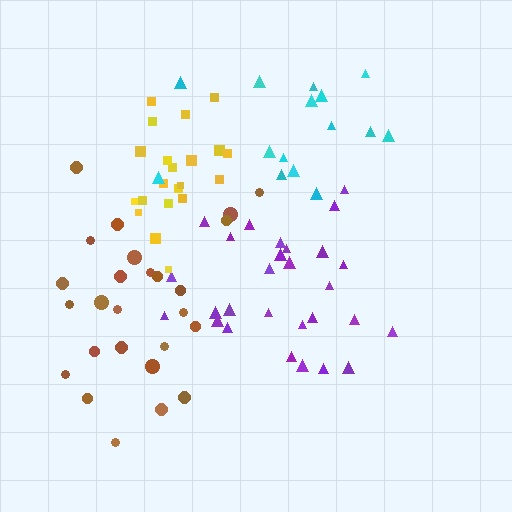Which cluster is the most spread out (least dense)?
Cyan.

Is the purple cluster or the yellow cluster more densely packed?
Yellow.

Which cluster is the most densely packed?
Yellow.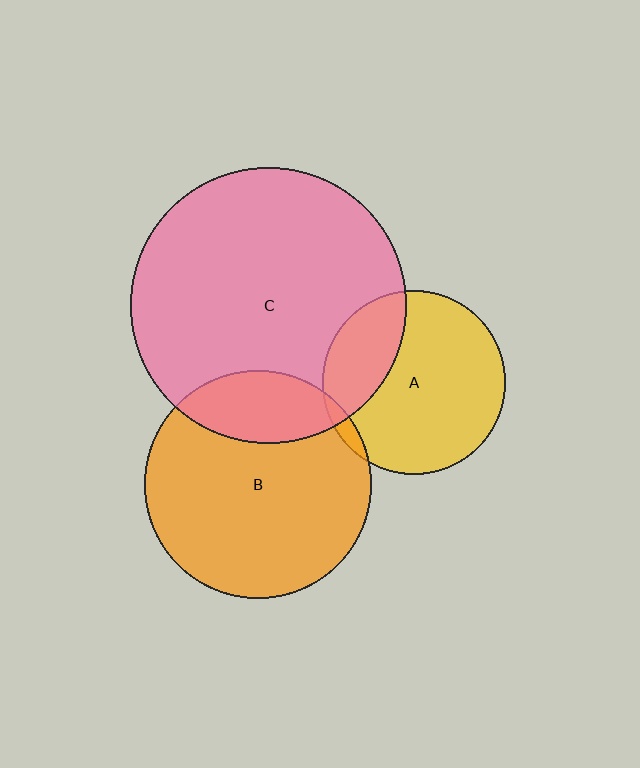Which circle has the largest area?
Circle C (pink).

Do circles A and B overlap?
Yes.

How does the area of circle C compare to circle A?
Approximately 2.3 times.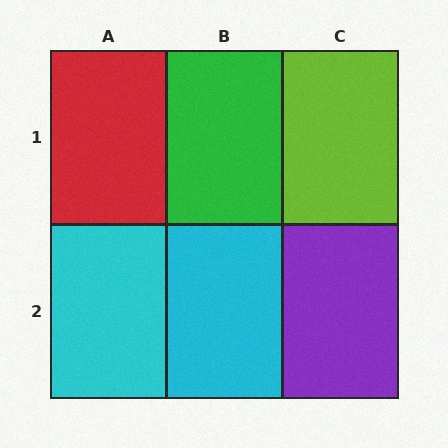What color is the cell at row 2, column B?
Cyan.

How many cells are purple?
1 cell is purple.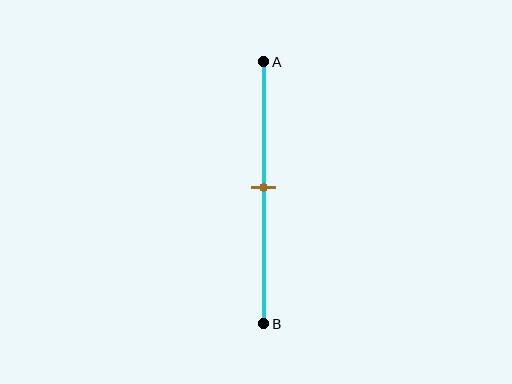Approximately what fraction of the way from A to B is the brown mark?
The brown mark is approximately 50% of the way from A to B.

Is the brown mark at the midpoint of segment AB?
Yes, the mark is approximately at the midpoint.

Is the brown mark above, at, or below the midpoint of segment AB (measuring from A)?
The brown mark is approximately at the midpoint of segment AB.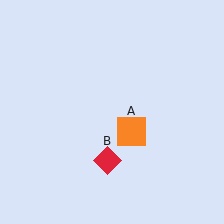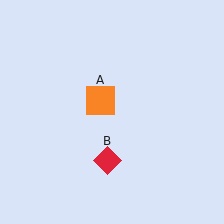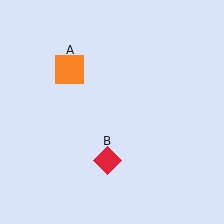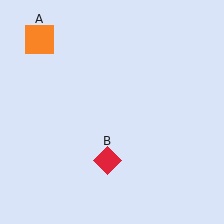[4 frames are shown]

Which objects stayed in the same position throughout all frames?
Red diamond (object B) remained stationary.